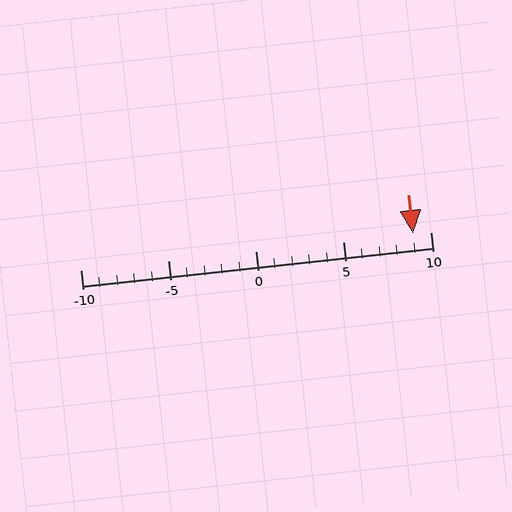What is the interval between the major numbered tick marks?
The major tick marks are spaced 5 units apart.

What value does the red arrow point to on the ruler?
The red arrow points to approximately 9.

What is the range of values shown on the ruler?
The ruler shows values from -10 to 10.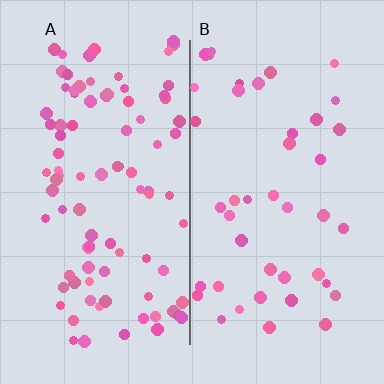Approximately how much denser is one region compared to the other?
Approximately 2.1× — region A over region B.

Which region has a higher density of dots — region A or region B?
A (the left).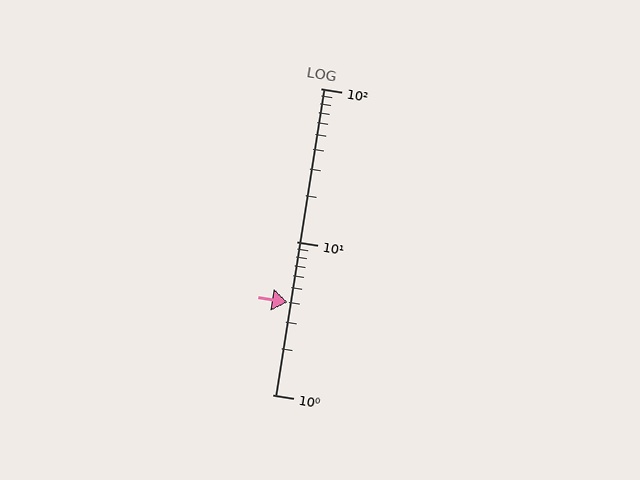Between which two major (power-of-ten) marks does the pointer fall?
The pointer is between 1 and 10.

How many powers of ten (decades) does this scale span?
The scale spans 2 decades, from 1 to 100.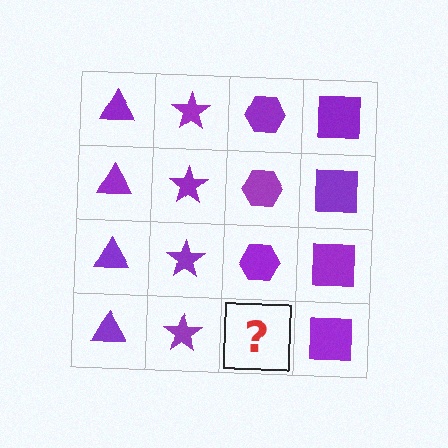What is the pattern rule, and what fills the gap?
The rule is that each column has a consistent shape. The gap should be filled with a purple hexagon.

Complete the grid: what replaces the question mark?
The question mark should be replaced with a purple hexagon.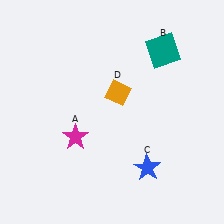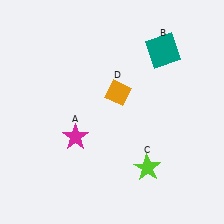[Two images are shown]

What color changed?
The star (C) changed from blue in Image 1 to lime in Image 2.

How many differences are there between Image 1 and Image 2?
There is 1 difference between the two images.